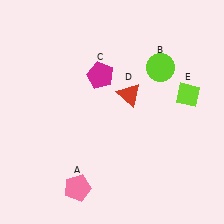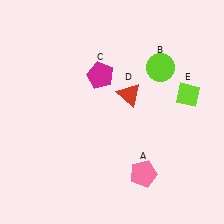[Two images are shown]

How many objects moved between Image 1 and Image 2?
1 object moved between the two images.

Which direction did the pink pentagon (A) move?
The pink pentagon (A) moved right.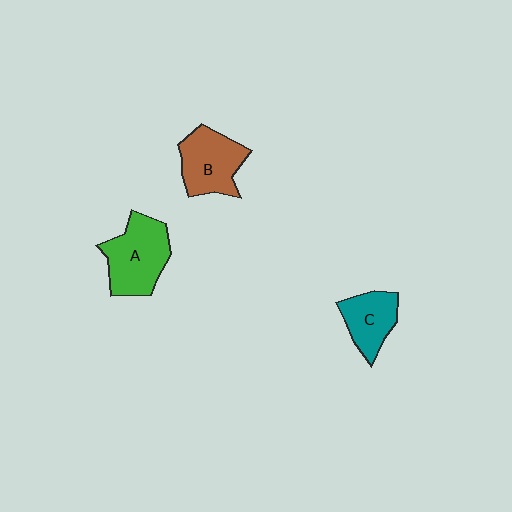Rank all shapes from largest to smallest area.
From largest to smallest: A (green), B (brown), C (teal).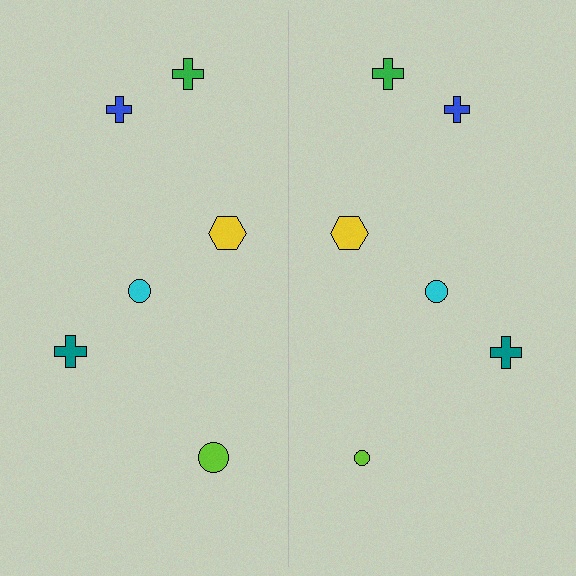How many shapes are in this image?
There are 12 shapes in this image.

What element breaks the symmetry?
The lime circle on the right side has a different size than its mirror counterpart.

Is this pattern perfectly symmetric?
No, the pattern is not perfectly symmetric. The lime circle on the right side has a different size than its mirror counterpart.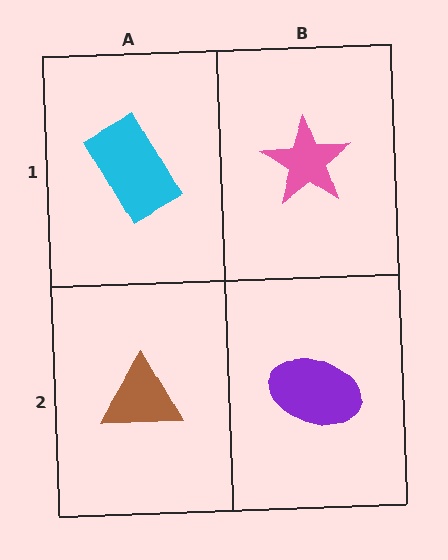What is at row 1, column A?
A cyan rectangle.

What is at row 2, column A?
A brown triangle.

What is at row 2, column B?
A purple ellipse.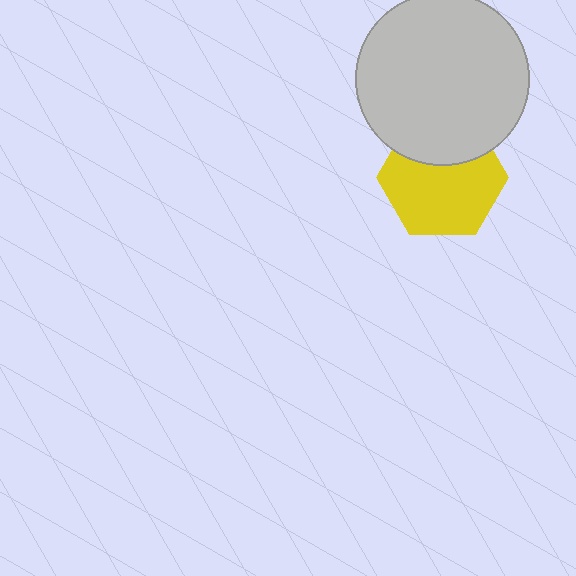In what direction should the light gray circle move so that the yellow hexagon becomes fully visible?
The light gray circle should move up. That is the shortest direction to clear the overlap and leave the yellow hexagon fully visible.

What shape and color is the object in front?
The object in front is a light gray circle.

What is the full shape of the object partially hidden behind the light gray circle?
The partially hidden object is a yellow hexagon.